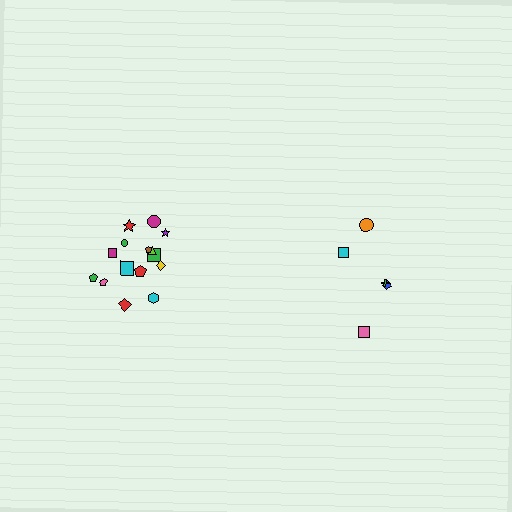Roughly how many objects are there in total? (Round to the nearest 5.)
Roughly 20 objects in total.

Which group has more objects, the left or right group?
The left group.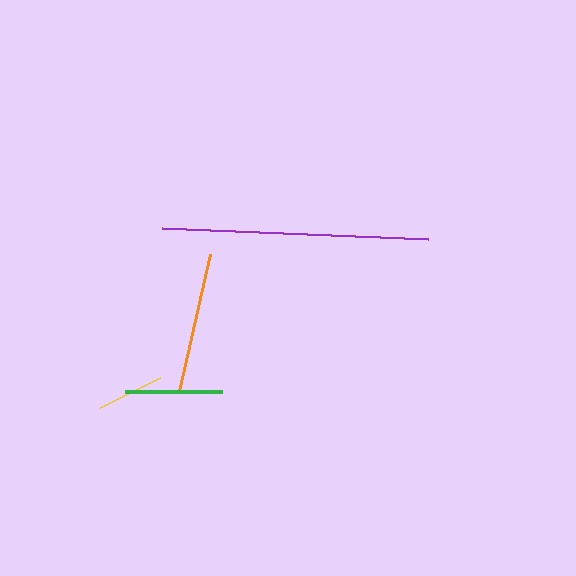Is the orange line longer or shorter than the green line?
The orange line is longer than the green line.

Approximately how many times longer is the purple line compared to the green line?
The purple line is approximately 2.8 times the length of the green line.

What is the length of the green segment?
The green segment is approximately 96 pixels long.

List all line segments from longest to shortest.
From longest to shortest: purple, orange, green, yellow.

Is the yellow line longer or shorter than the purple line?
The purple line is longer than the yellow line.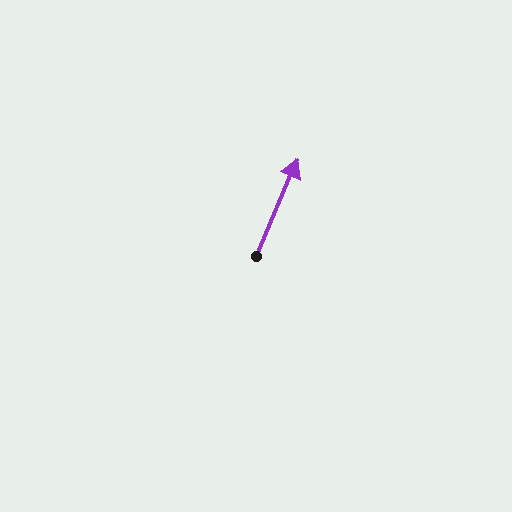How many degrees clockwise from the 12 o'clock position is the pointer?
Approximately 23 degrees.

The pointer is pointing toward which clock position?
Roughly 1 o'clock.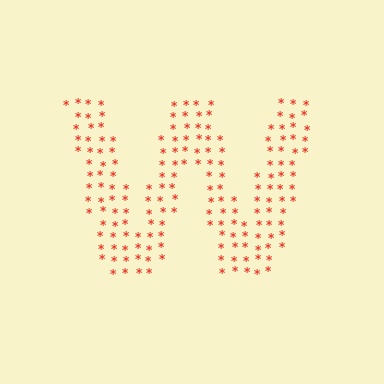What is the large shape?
The large shape is the letter W.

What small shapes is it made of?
It is made of small asterisks.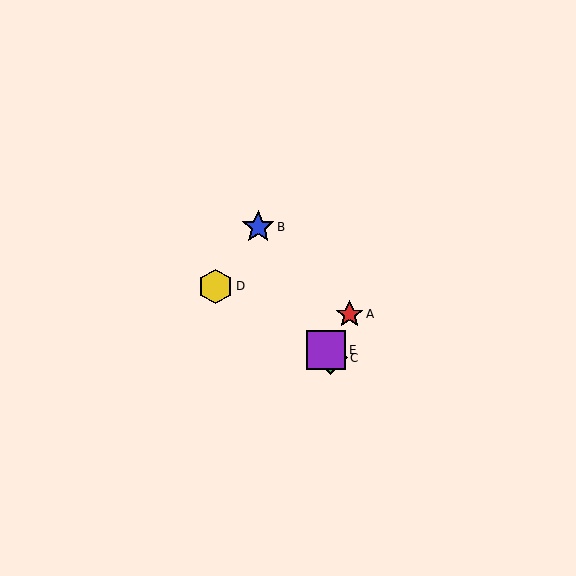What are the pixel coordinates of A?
Object A is at (349, 314).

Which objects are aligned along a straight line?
Objects B, C, E are aligned along a straight line.